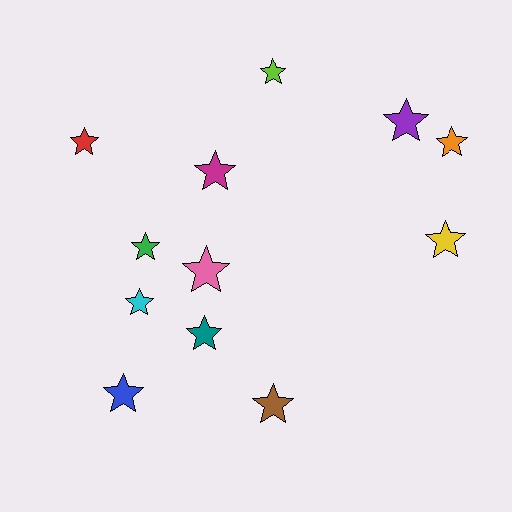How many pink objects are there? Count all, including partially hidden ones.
There is 1 pink object.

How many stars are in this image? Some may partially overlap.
There are 12 stars.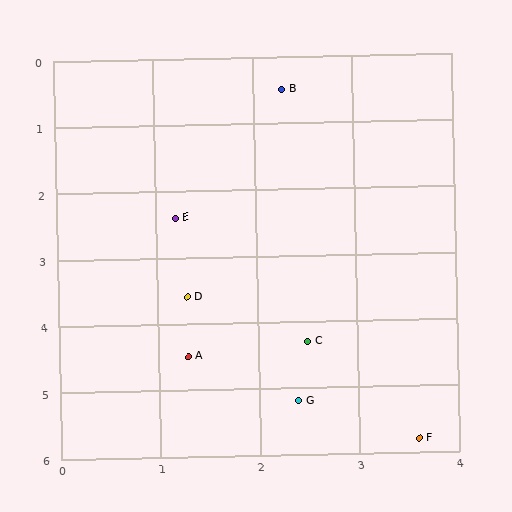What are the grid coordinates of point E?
Point E is at approximately (1.2, 2.4).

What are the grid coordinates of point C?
Point C is at approximately (2.5, 4.3).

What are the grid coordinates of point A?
Point A is at approximately (1.3, 4.5).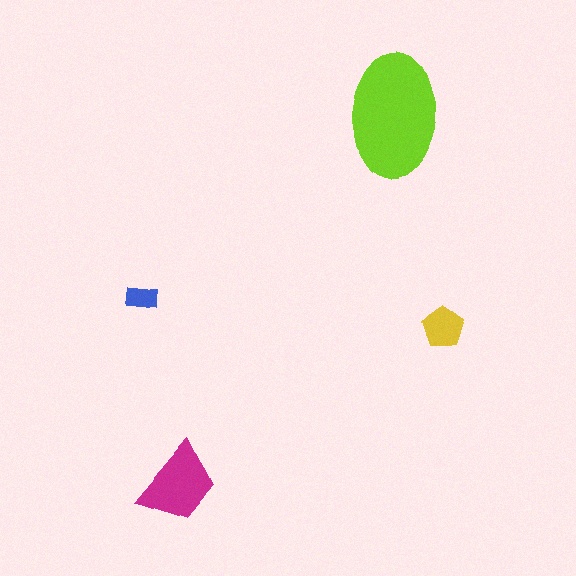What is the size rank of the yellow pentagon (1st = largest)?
3rd.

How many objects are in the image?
There are 4 objects in the image.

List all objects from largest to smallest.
The lime ellipse, the magenta trapezoid, the yellow pentagon, the blue rectangle.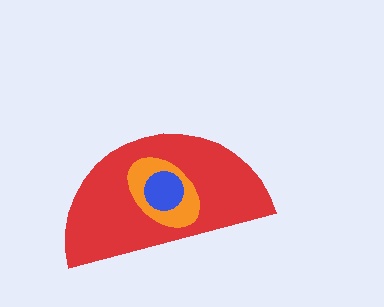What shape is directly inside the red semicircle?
The orange ellipse.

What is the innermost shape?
The blue circle.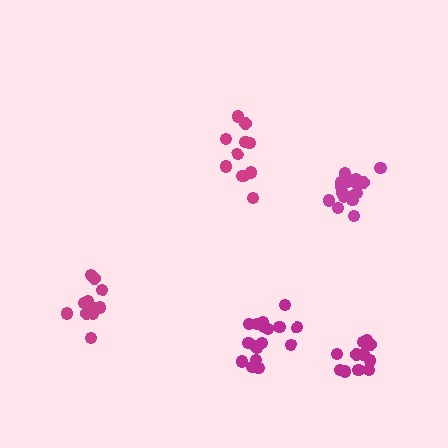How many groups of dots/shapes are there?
There are 5 groups.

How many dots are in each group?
Group 1: 11 dots, Group 2: 11 dots, Group 3: 17 dots, Group 4: 17 dots, Group 5: 11 dots (67 total).